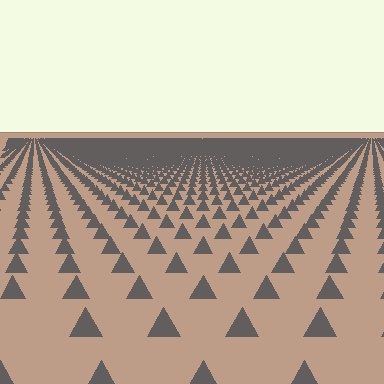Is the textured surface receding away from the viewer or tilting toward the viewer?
The surface is receding away from the viewer. Texture elements get smaller and denser toward the top.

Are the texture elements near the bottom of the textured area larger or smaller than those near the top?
Larger. Near the bottom, elements are closer to the viewer and appear at a bigger on-screen size.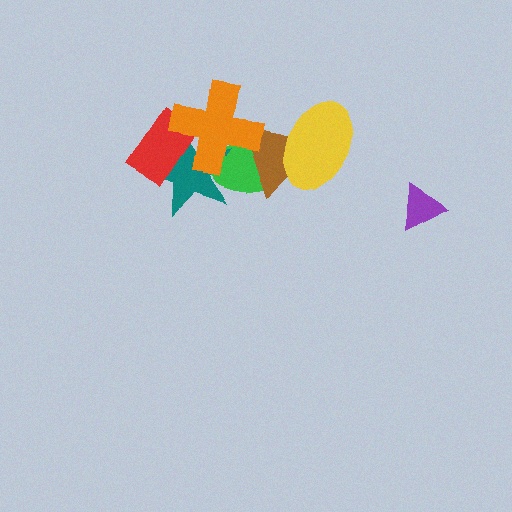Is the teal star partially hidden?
Yes, it is partially covered by another shape.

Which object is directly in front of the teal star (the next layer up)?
The red rectangle is directly in front of the teal star.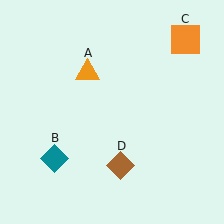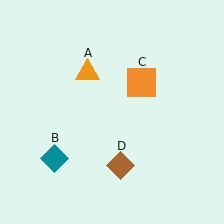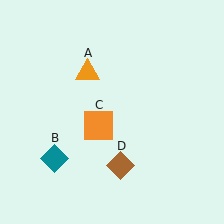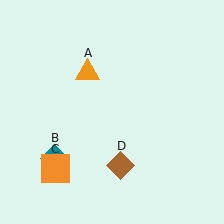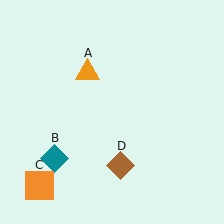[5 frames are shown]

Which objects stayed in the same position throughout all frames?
Orange triangle (object A) and teal diamond (object B) and brown diamond (object D) remained stationary.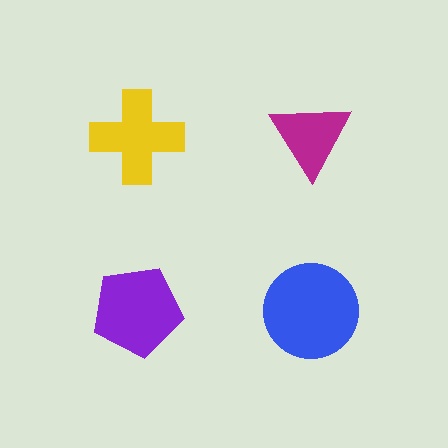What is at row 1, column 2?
A magenta triangle.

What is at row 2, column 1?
A purple pentagon.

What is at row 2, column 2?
A blue circle.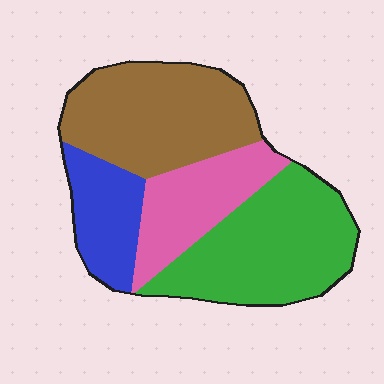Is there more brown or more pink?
Brown.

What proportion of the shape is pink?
Pink takes up about one fifth (1/5) of the shape.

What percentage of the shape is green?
Green takes up about one third (1/3) of the shape.